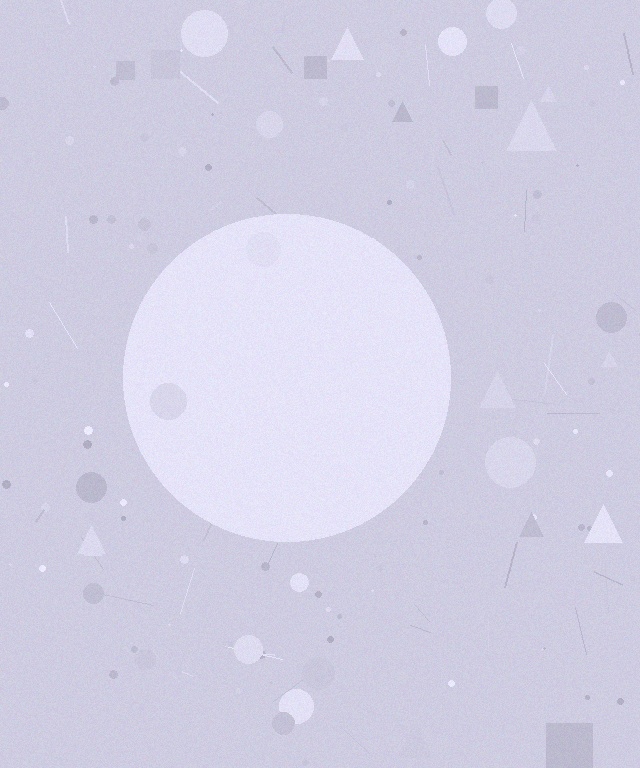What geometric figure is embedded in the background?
A circle is embedded in the background.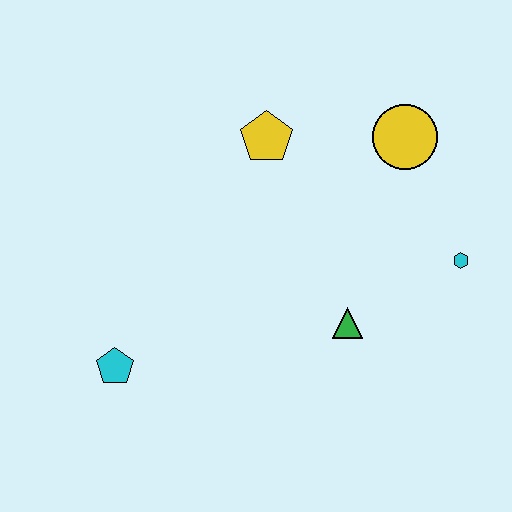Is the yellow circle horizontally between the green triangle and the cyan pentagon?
No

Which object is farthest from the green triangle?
The cyan pentagon is farthest from the green triangle.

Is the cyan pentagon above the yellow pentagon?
No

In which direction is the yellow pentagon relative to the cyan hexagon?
The yellow pentagon is to the left of the cyan hexagon.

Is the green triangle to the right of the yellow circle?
No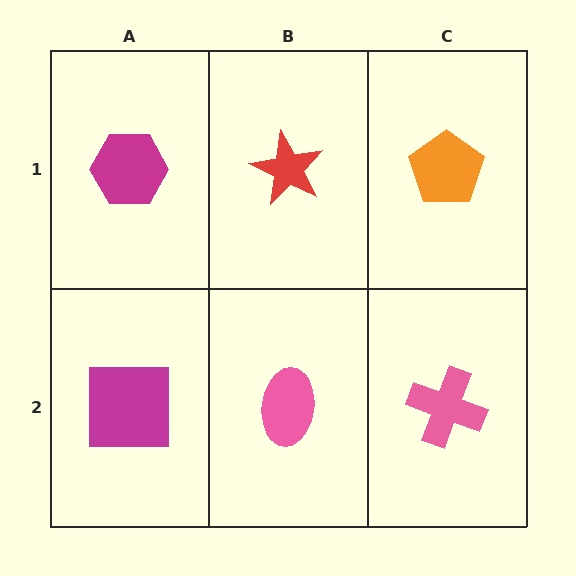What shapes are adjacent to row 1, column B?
A pink ellipse (row 2, column B), a magenta hexagon (row 1, column A), an orange pentagon (row 1, column C).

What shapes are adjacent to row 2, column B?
A red star (row 1, column B), a magenta square (row 2, column A), a pink cross (row 2, column C).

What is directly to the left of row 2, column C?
A pink ellipse.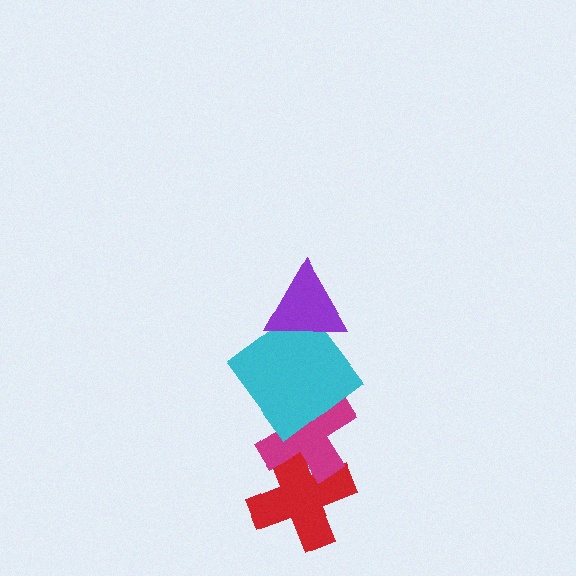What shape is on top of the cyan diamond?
The purple triangle is on top of the cyan diamond.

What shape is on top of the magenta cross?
The cyan diamond is on top of the magenta cross.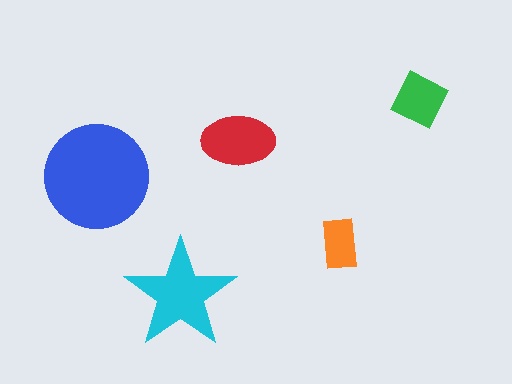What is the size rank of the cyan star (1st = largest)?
2nd.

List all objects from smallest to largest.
The orange rectangle, the green diamond, the red ellipse, the cyan star, the blue circle.